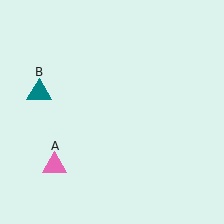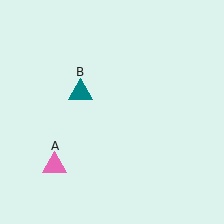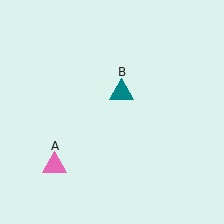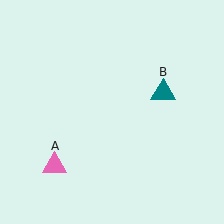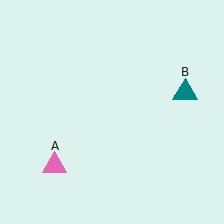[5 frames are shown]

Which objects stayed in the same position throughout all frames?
Pink triangle (object A) remained stationary.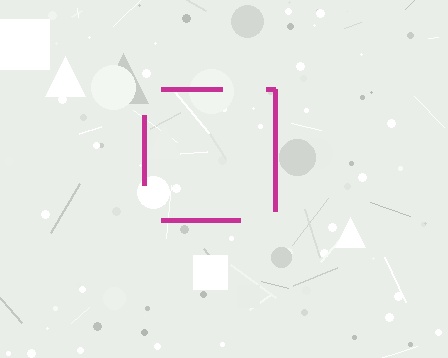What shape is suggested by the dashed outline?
The dashed outline suggests a square.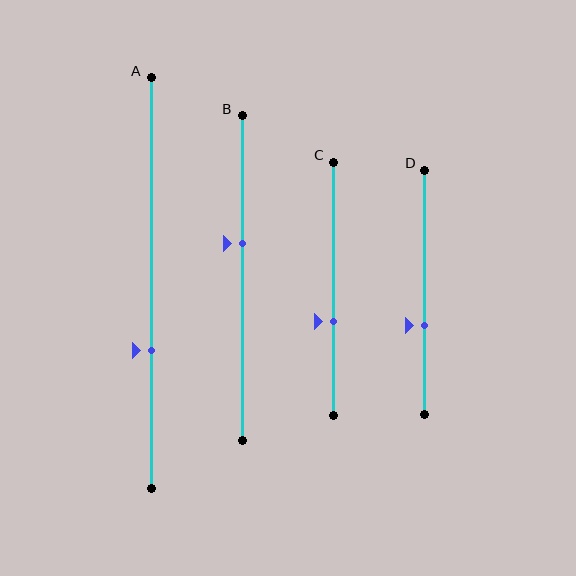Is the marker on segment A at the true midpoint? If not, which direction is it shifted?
No, the marker on segment A is shifted downward by about 16% of the segment length.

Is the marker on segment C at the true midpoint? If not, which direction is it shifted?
No, the marker on segment C is shifted downward by about 13% of the segment length.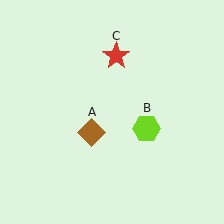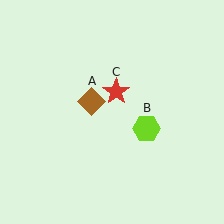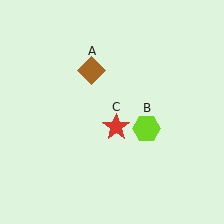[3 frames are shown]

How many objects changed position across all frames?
2 objects changed position: brown diamond (object A), red star (object C).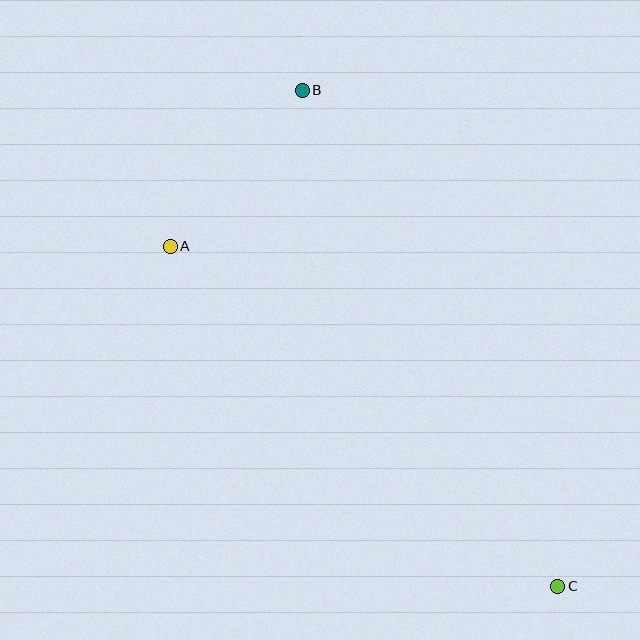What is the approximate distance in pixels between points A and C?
The distance between A and C is approximately 516 pixels.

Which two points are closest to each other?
Points A and B are closest to each other.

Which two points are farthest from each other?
Points B and C are farthest from each other.